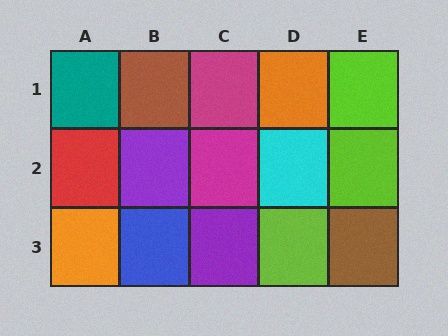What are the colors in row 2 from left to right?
Red, purple, magenta, cyan, lime.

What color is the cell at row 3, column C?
Purple.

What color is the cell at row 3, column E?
Brown.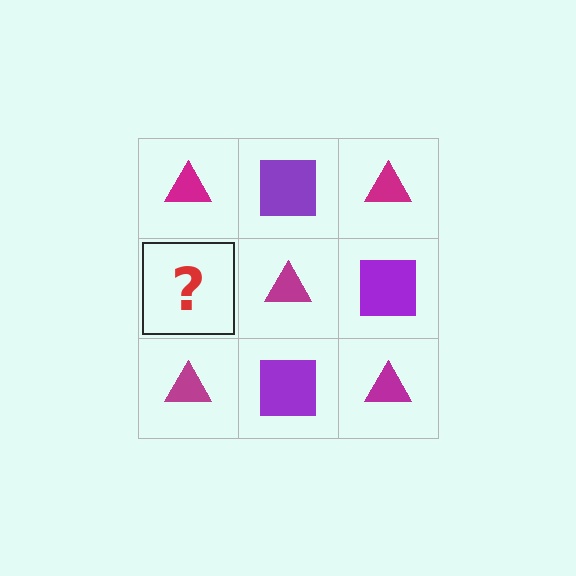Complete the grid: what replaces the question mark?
The question mark should be replaced with a purple square.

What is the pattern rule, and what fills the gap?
The rule is that it alternates magenta triangle and purple square in a checkerboard pattern. The gap should be filled with a purple square.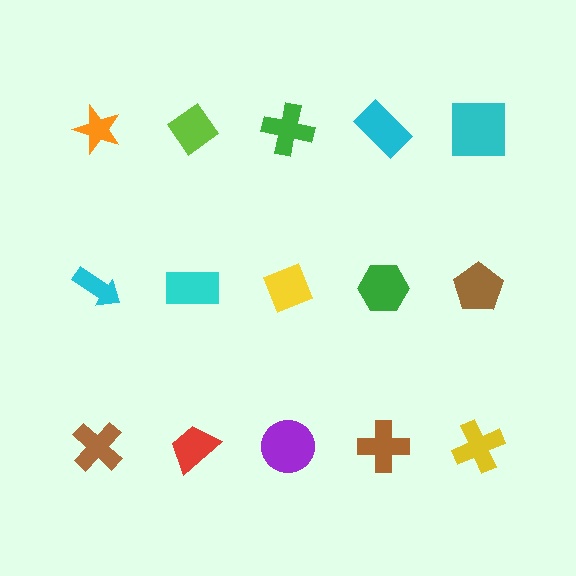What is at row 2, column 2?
A cyan rectangle.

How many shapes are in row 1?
5 shapes.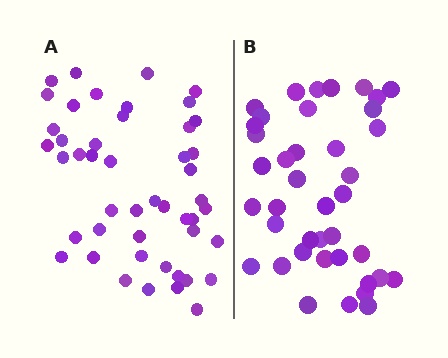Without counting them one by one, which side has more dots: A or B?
Region A (the left region) has more dots.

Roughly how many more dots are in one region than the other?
Region A has roughly 8 or so more dots than region B.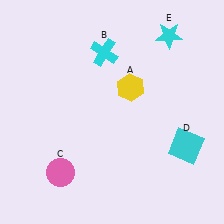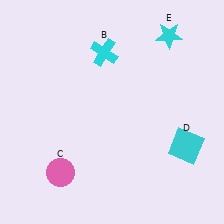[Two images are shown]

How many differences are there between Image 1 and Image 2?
There is 1 difference between the two images.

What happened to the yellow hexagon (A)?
The yellow hexagon (A) was removed in Image 2. It was in the top-right area of Image 1.